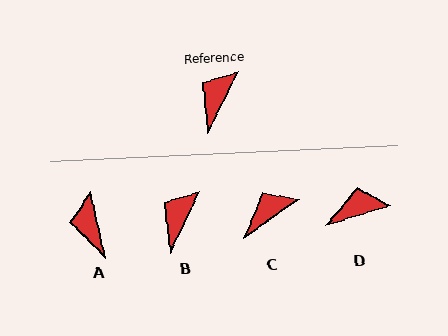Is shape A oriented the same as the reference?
No, it is off by about 39 degrees.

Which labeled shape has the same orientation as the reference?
B.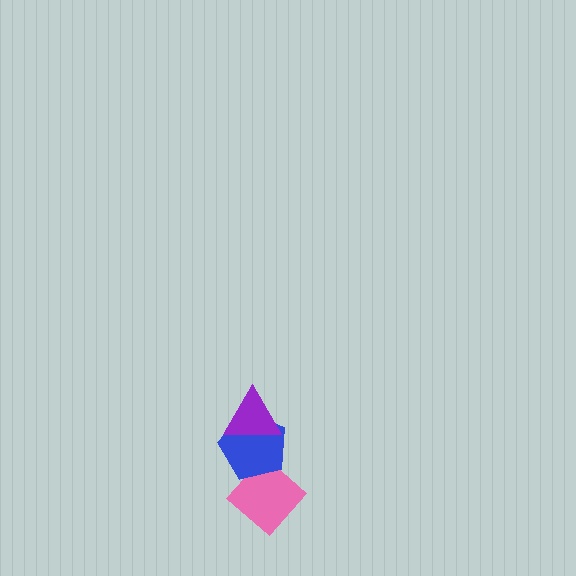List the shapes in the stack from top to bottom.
From top to bottom: the purple triangle, the blue pentagon, the pink diamond.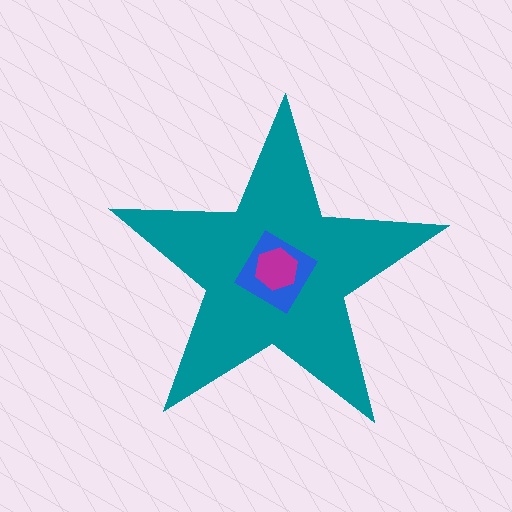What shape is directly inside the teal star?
The blue diamond.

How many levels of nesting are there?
3.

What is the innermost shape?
The magenta hexagon.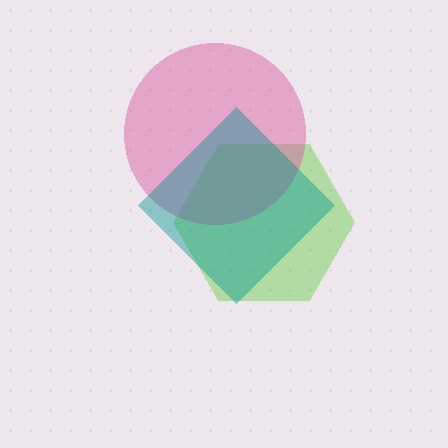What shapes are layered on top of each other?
The layered shapes are: a lime hexagon, a pink circle, a teal diamond.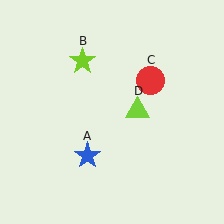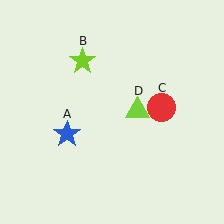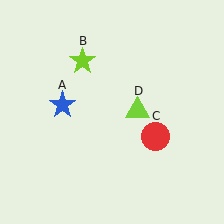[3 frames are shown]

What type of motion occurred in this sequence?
The blue star (object A), red circle (object C) rotated clockwise around the center of the scene.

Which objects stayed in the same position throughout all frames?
Lime star (object B) and lime triangle (object D) remained stationary.